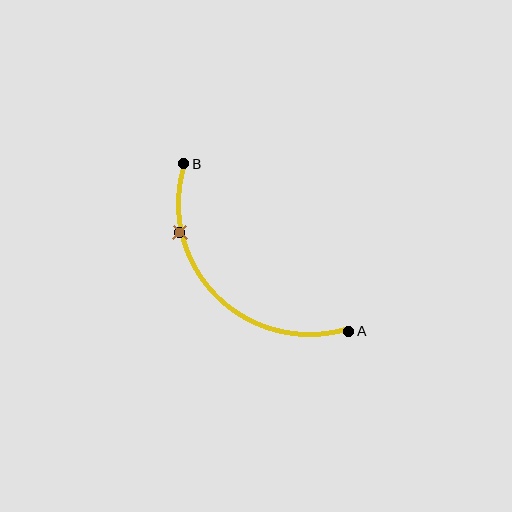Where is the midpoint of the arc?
The arc midpoint is the point on the curve farthest from the straight line joining A and B. It sits below and to the left of that line.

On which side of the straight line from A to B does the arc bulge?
The arc bulges below and to the left of the straight line connecting A and B.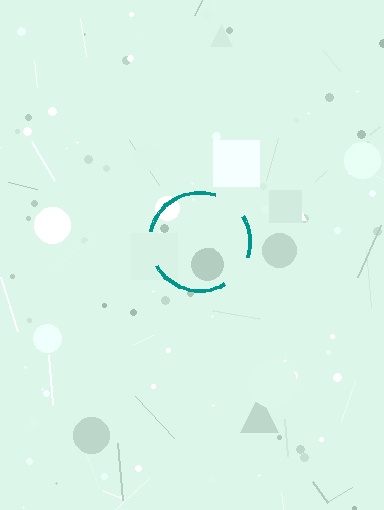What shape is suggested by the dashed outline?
The dashed outline suggests a circle.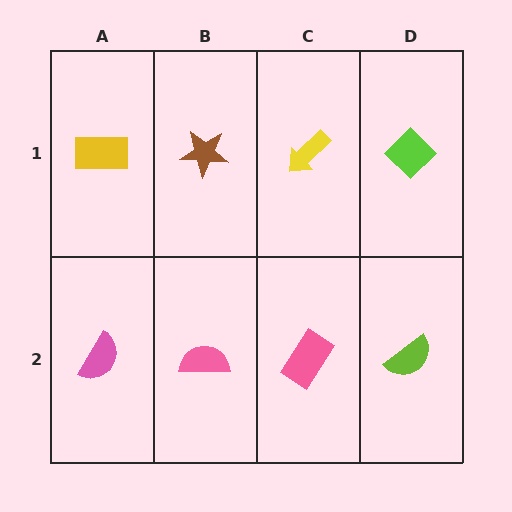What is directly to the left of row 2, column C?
A pink semicircle.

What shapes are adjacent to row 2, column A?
A yellow rectangle (row 1, column A), a pink semicircle (row 2, column B).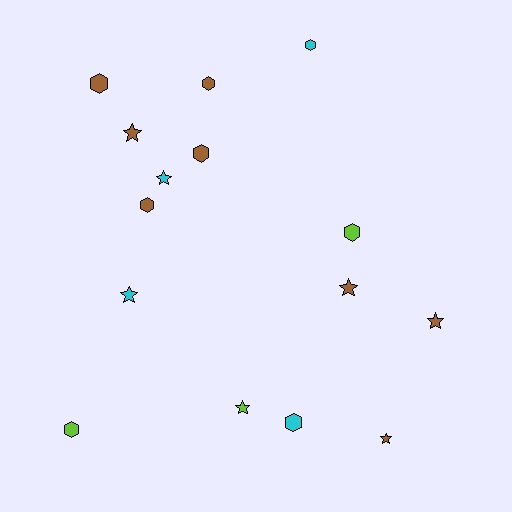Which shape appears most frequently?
Hexagon, with 8 objects.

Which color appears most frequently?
Brown, with 8 objects.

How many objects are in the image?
There are 15 objects.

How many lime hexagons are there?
There are 2 lime hexagons.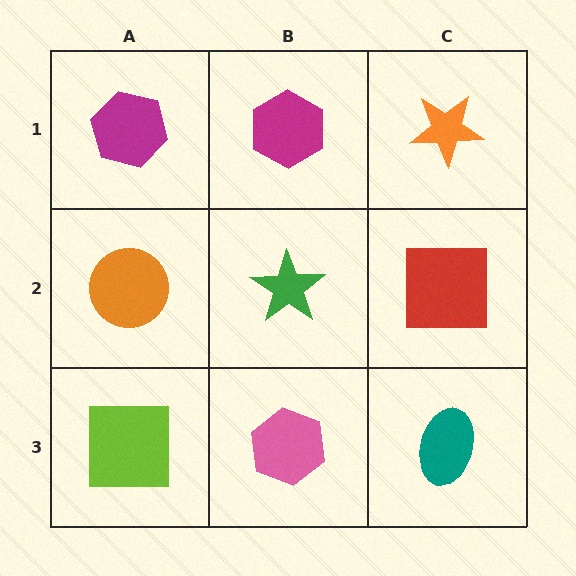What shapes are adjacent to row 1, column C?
A red square (row 2, column C), a magenta hexagon (row 1, column B).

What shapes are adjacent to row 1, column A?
An orange circle (row 2, column A), a magenta hexagon (row 1, column B).